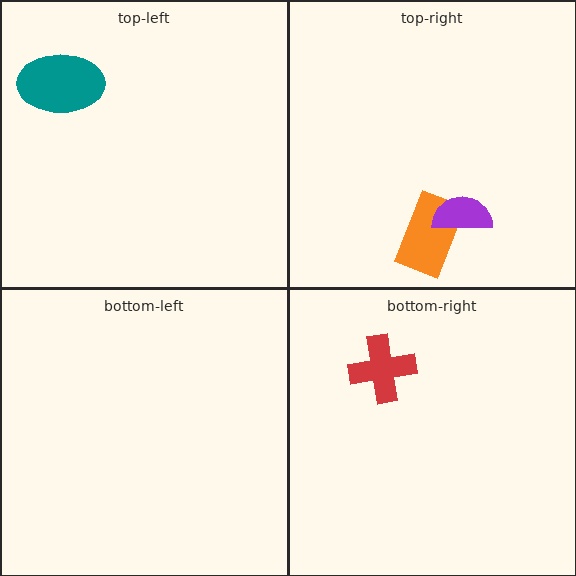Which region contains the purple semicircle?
The top-right region.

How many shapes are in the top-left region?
1.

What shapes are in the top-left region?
The teal ellipse.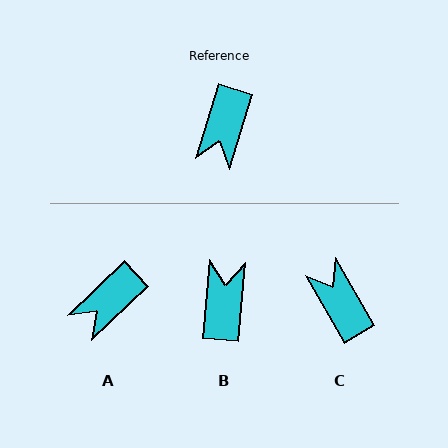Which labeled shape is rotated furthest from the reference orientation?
B, about 168 degrees away.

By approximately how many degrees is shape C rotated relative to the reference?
Approximately 133 degrees clockwise.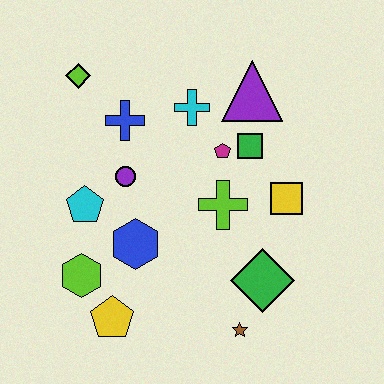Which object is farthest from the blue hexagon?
The purple triangle is farthest from the blue hexagon.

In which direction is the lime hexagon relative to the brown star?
The lime hexagon is to the left of the brown star.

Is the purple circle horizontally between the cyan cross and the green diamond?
No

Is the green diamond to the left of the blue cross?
No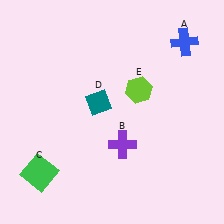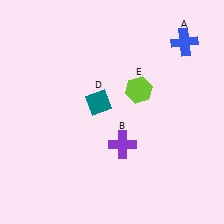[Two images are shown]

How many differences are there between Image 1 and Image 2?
There is 1 difference between the two images.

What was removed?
The green square (C) was removed in Image 2.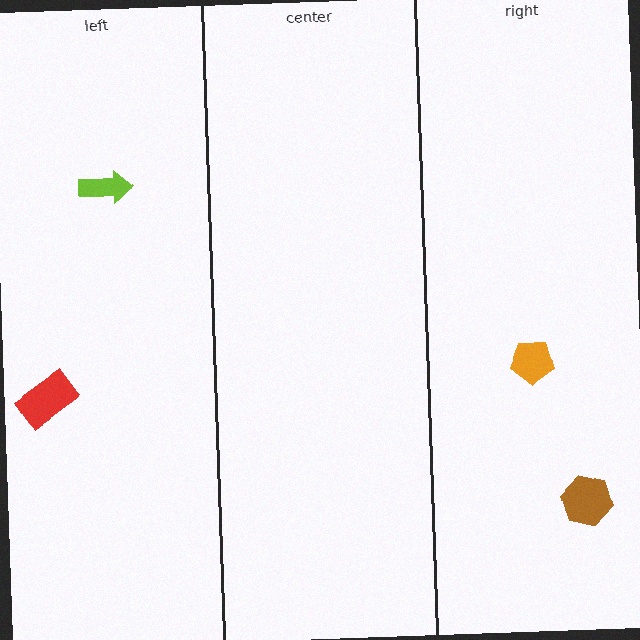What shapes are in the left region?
The lime arrow, the red rectangle.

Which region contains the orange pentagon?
The right region.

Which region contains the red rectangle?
The left region.